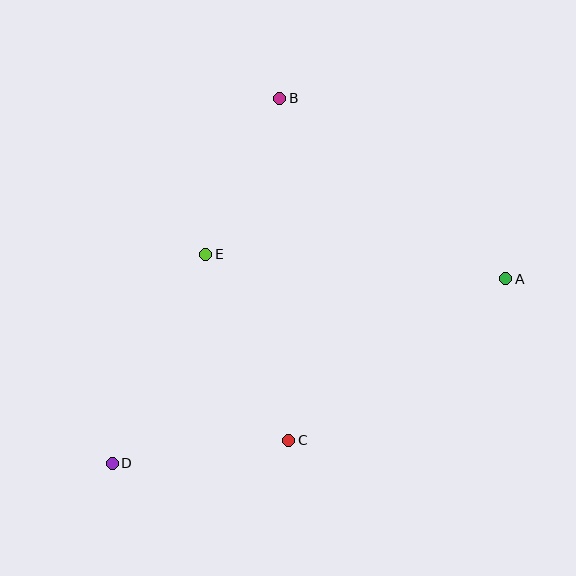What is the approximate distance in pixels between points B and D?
The distance between B and D is approximately 402 pixels.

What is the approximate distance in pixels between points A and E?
The distance between A and E is approximately 301 pixels.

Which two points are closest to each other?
Points B and E are closest to each other.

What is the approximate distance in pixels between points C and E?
The distance between C and E is approximately 204 pixels.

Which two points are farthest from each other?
Points A and D are farthest from each other.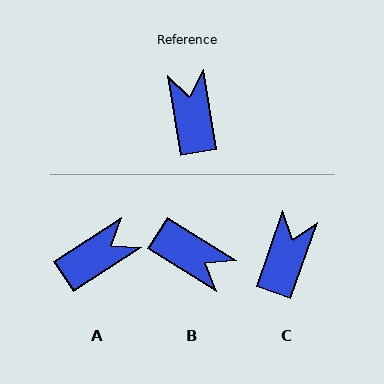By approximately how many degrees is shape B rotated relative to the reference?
Approximately 131 degrees clockwise.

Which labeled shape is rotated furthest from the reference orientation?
B, about 131 degrees away.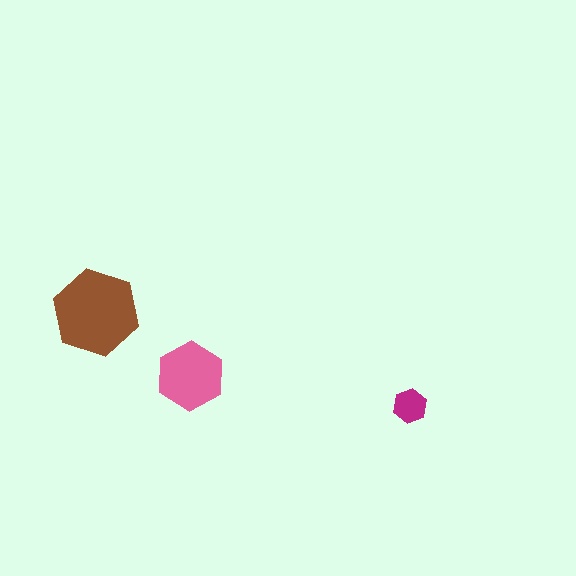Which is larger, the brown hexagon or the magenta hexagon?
The brown one.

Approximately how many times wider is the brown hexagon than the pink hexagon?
About 1.5 times wider.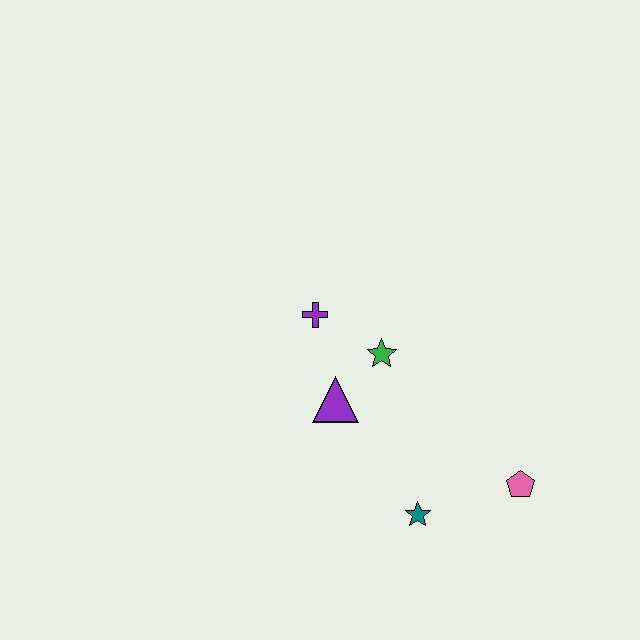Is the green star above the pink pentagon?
Yes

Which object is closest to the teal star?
The pink pentagon is closest to the teal star.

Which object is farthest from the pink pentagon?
The purple cross is farthest from the pink pentagon.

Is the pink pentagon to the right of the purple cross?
Yes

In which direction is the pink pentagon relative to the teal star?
The pink pentagon is to the right of the teal star.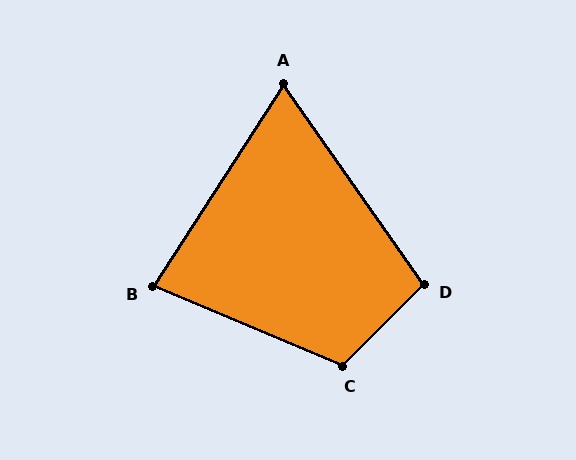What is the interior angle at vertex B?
Approximately 80 degrees (acute).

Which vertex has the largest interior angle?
C, at approximately 112 degrees.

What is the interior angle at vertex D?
Approximately 100 degrees (obtuse).